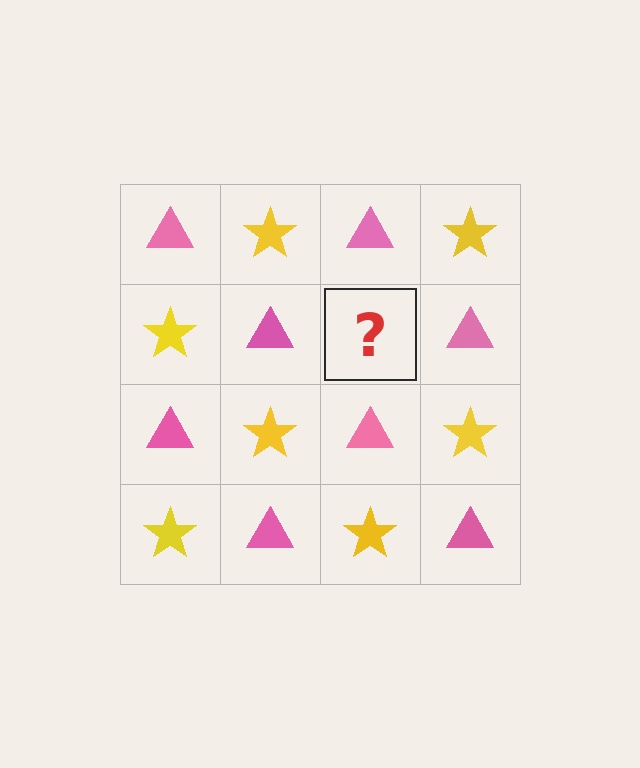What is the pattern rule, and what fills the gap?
The rule is that it alternates pink triangle and yellow star in a checkerboard pattern. The gap should be filled with a yellow star.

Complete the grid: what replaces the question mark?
The question mark should be replaced with a yellow star.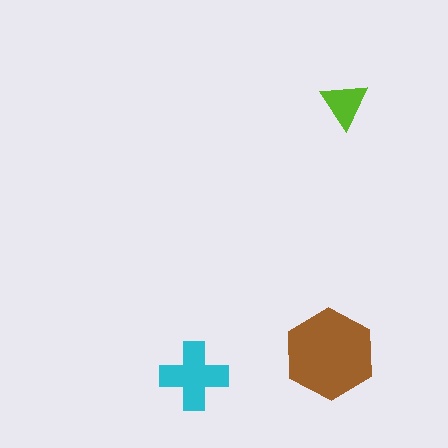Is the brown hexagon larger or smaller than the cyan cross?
Larger.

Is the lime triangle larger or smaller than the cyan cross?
Smaller.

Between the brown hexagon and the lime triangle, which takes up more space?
The brown hexagon.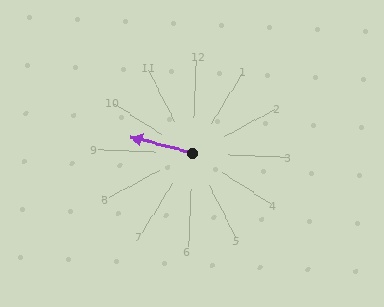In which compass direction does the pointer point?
West.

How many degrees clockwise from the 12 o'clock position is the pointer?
Approximately 283 degrees.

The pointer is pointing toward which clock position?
Roughly 9 o'clock.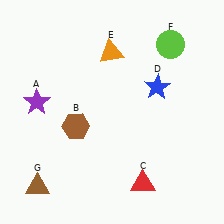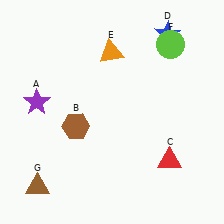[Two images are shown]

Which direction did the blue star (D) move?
The blue star (D) moved up.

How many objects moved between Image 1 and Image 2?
2 objects moved between the two images.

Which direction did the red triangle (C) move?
The red triangle (C) moved right.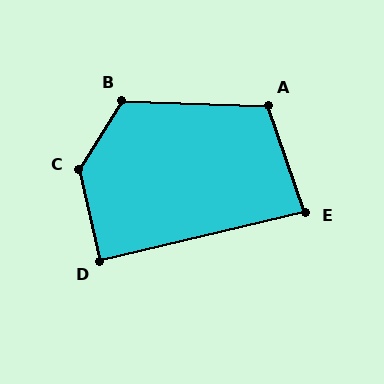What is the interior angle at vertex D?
Approximately 89 degrees (approximately right).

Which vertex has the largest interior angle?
C, at approximately 135 degrees.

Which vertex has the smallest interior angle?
E, at approximately 84 degrees.